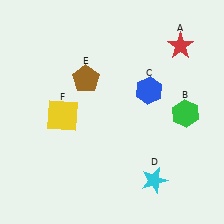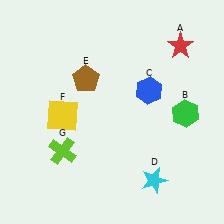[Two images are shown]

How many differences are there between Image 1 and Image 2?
There is 1 difference between the two images.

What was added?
A lime cross (G) was added in Image 2.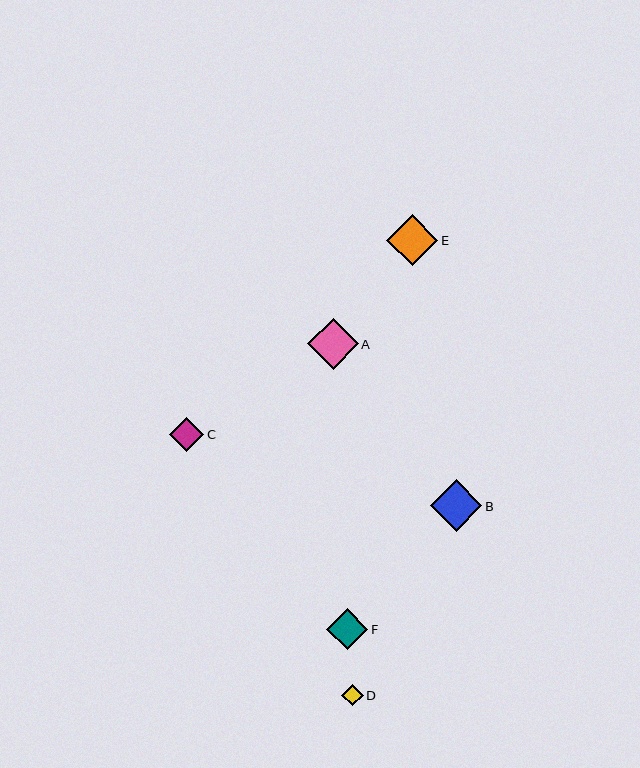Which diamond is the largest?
Diamond B is the largest with a size of approximately 52 pixels.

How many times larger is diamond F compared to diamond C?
Diamond F is approximately 1.2 times the size of diamond C.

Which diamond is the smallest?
Diamond D is the smallest with a size of approximately 21 pixels.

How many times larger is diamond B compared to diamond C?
Diamond B is approximately 1.5 times the size of diamond C.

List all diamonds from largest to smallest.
From largest to smallest: B, A, E, F, C, D.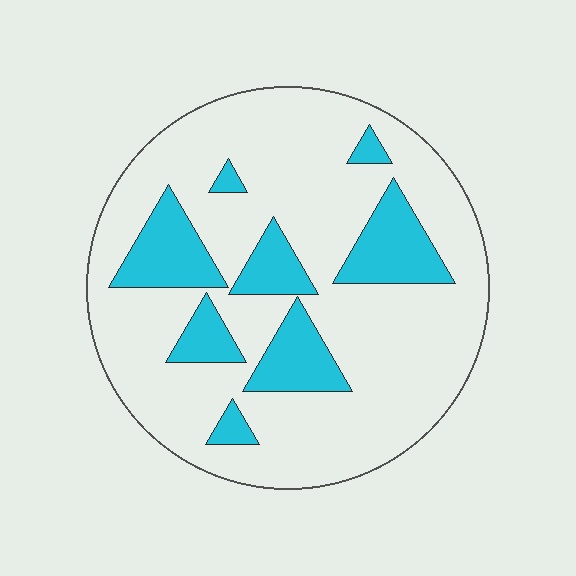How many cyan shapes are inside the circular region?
8.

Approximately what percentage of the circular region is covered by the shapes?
Approximately 20%.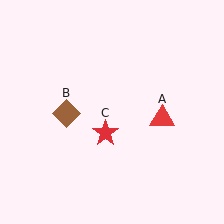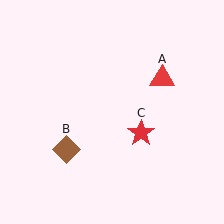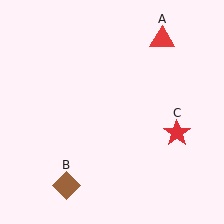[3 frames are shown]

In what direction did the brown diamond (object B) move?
The brown diamond (object B) moved down.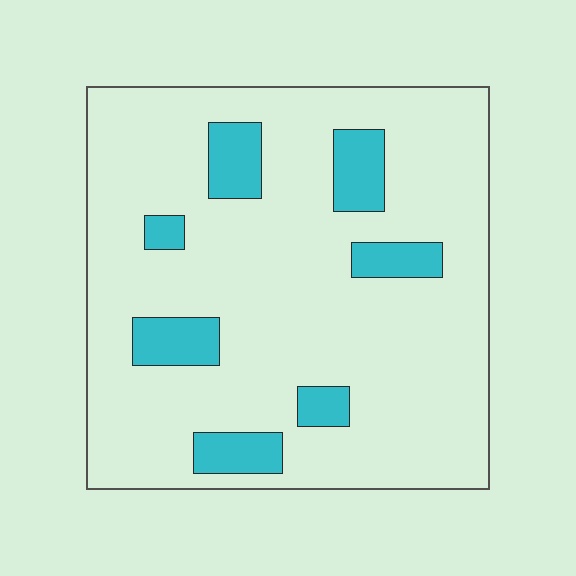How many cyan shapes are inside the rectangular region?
7.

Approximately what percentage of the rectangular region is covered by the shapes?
Approximately 15%.